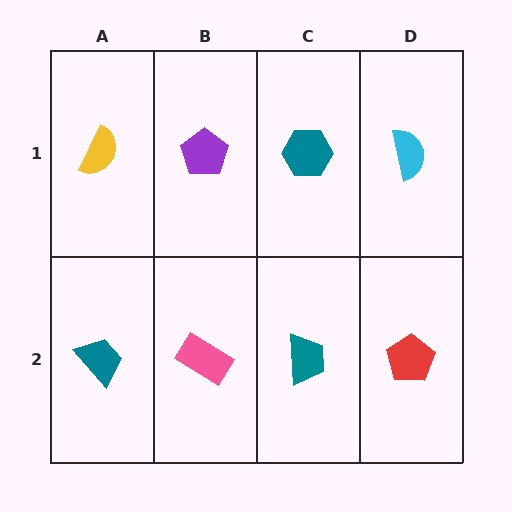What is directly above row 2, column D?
A cyan semicircle.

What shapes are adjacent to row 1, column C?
A teal trapezoid (row 2, column C), a purple pentagon (row 1, column B), a cyan semicircle (row 1, column D).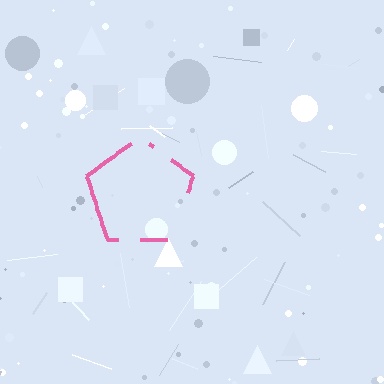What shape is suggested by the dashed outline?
The dashed outline suggests a pentagon.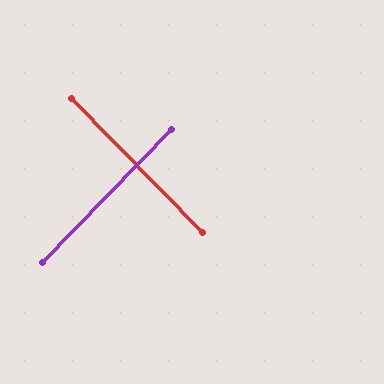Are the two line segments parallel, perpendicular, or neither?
Perpendicular — they meet at approximately 89°.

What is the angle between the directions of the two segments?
Approximately 89 degrees.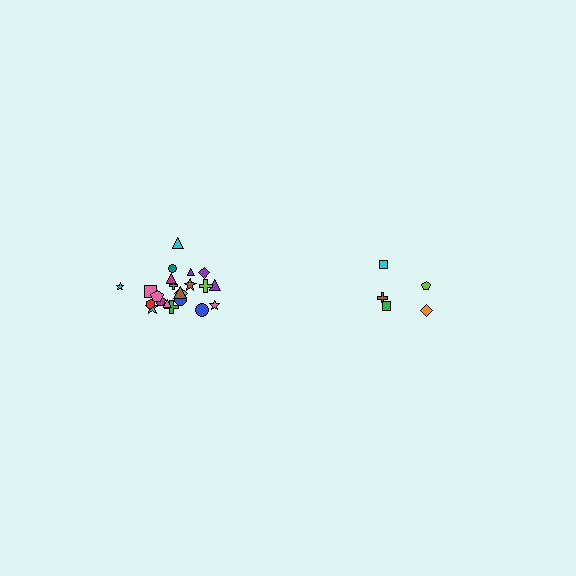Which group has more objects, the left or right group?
The left group.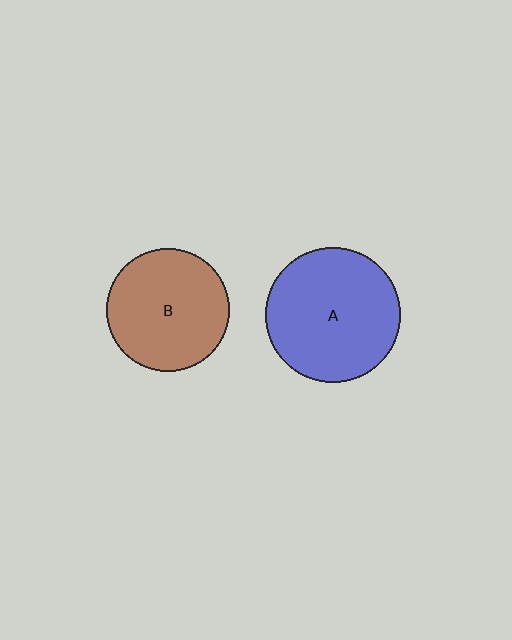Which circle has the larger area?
Circle A (blue).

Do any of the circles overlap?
No, none of the circles overlap.